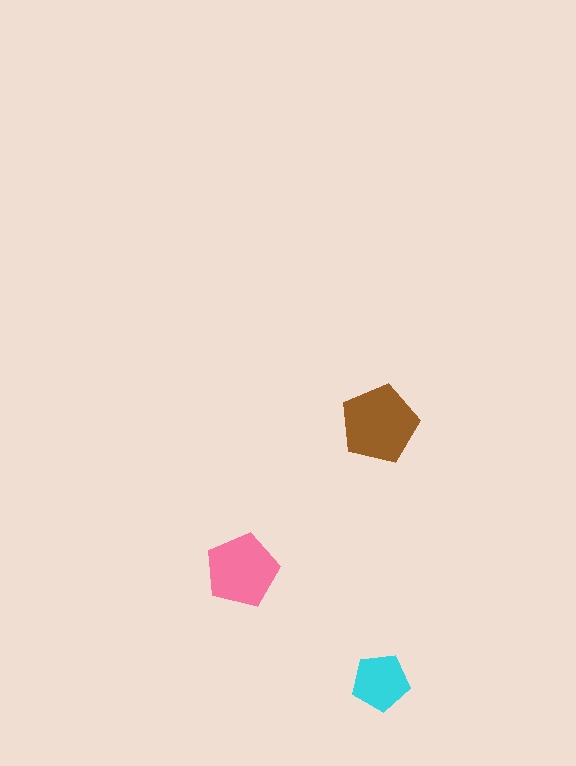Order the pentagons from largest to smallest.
the brown one, the pink one, the cyan one.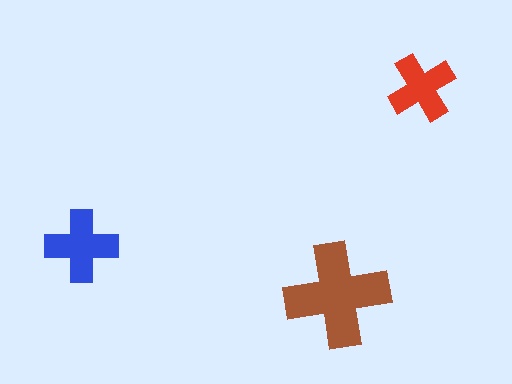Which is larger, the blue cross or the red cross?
The blue one.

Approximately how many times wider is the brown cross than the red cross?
About 1.5 times wider.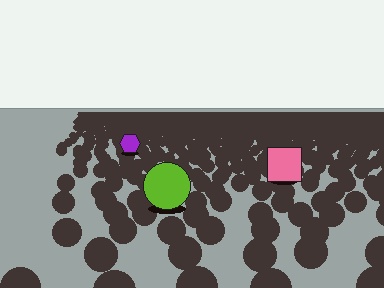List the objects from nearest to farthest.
From nearest to farthest: the lime circle, the pink square, the purple hexagon.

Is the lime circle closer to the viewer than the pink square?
Yes. The lime circle is closer — you can tell from the texture gradient: the ground texture is coarser near it.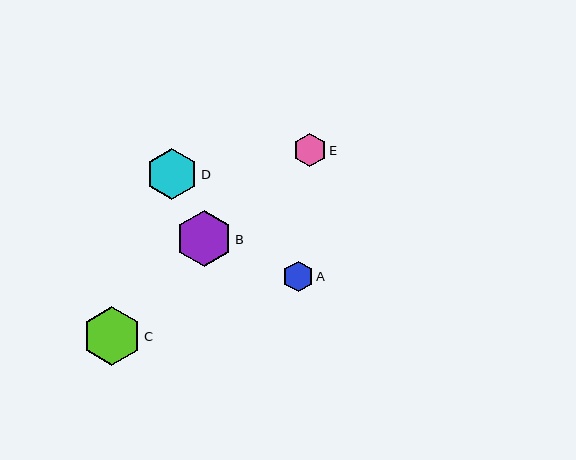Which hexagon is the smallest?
Hexagon A is the smallest with a size of approximately 31 pixels.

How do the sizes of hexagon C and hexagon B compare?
Hexagon C and hexagon B are approximately the same size.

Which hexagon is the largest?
Hexagon C is the largest with a size of approximately 59 pixels.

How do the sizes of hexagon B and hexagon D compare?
Hexagon B and hexagon D are approximately the same size.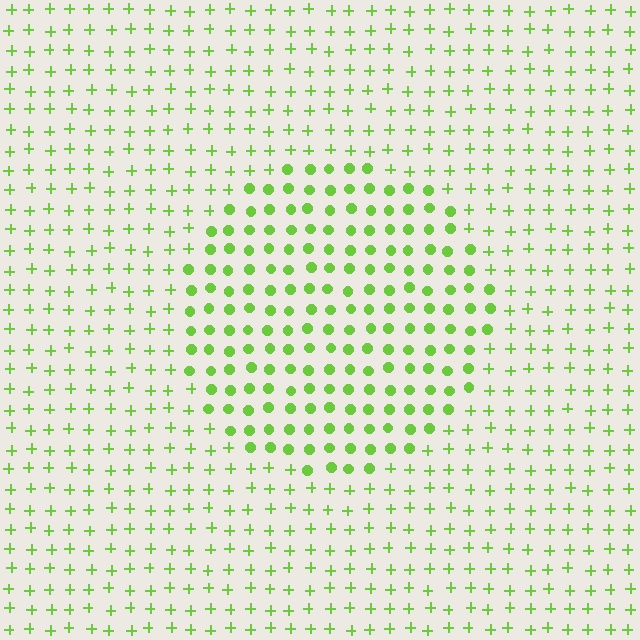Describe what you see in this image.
The image is filled with small lime elements arranged in a uniform grid. A circle-shaped region contains circles, while the surrounding area contains plus signs. The boundary is defined purely by the change in element shape.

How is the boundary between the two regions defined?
The boundary is defined by a change in element shape: circles inside vs. plus signs outside. All elements share the same color and spacing.